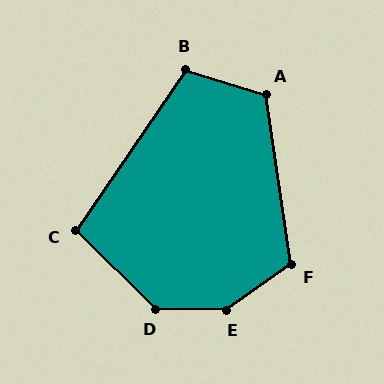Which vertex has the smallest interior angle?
C, at approximately 100 degrees.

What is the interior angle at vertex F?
Approximately 117 degrees (obtuse).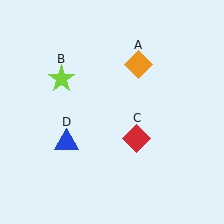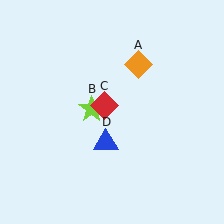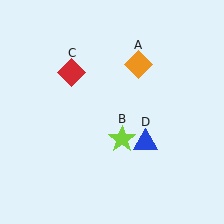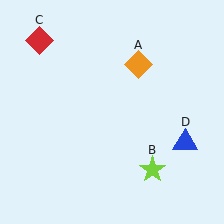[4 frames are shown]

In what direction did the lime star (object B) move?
The lime star (object B) moved down and to the right.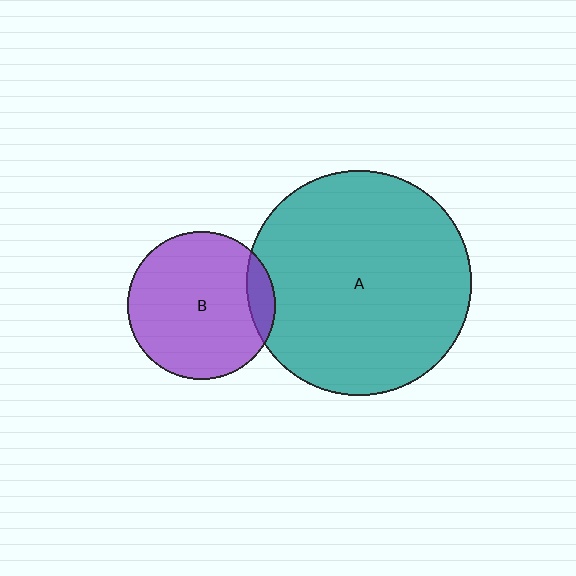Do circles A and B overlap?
Yes.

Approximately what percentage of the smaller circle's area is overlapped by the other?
Approximately 10%.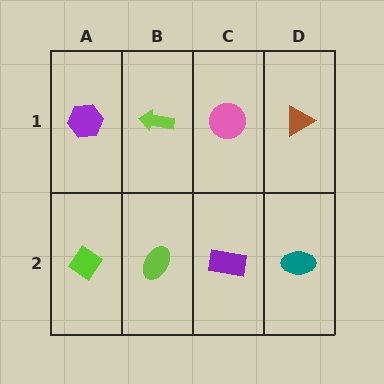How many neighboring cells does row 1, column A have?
2.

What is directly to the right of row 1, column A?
A lime arrow.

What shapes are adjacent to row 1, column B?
A lime ellipse (row 2, column B), a purple hexagon (row 1, column A), a pink circle (row 1, column C).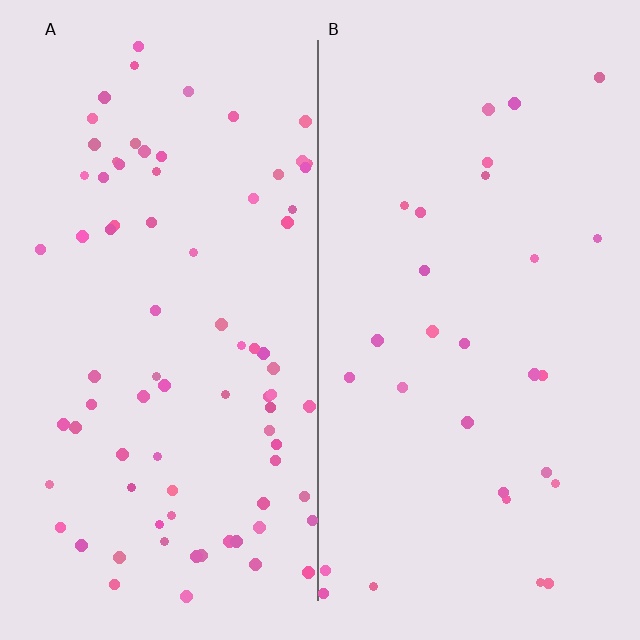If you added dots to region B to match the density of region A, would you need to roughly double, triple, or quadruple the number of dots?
Approximately triple.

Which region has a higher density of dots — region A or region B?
A (the left).